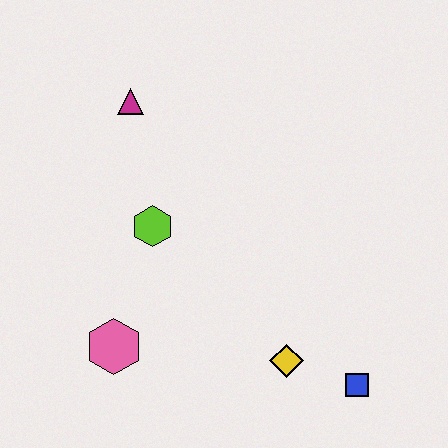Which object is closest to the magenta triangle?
The lime hexagon is closest to the magenta triangle.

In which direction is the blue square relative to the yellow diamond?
The blue square is to the right of the yellow diamond.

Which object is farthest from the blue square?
The magenta triangle is farthest from the blue square.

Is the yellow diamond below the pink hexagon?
Yes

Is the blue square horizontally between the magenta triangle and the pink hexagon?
No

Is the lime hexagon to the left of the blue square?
Yes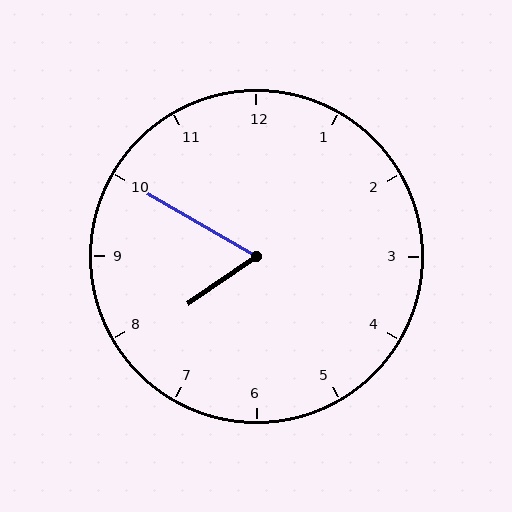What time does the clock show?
7:50.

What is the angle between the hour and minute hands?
Approximately 65 degrees.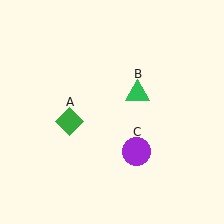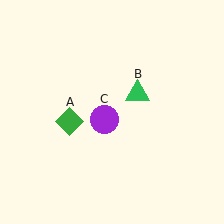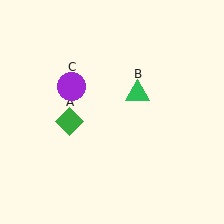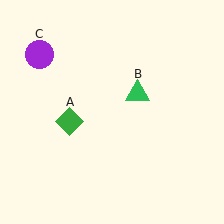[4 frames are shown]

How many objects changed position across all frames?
1 object changed position: purple circle (object C).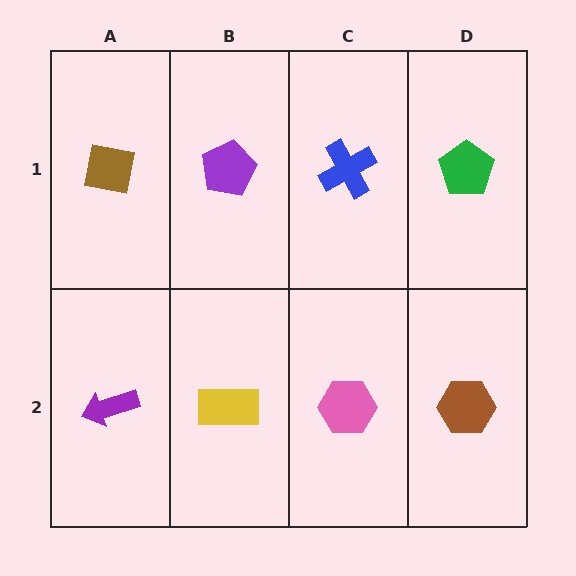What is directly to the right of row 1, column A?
A purple pentagon.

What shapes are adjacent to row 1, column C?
A pink hexagon (row 2, column C), a purple pentagon (row 1, column B), a green pentagon (row 1, column D).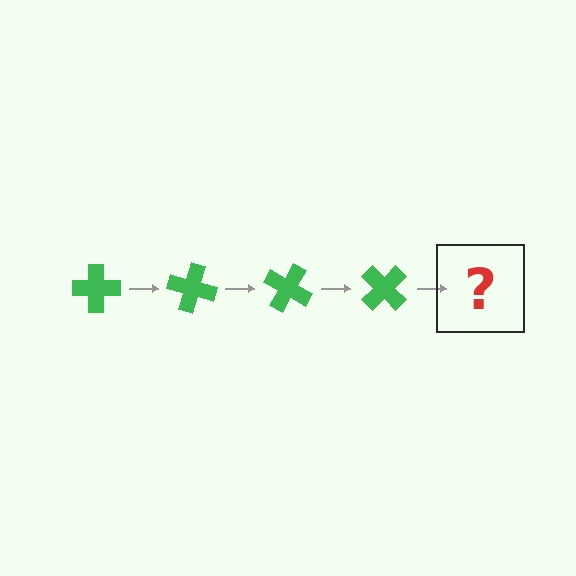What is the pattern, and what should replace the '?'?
The pattern is that the cross rotates 15 degrees each step. The '?' should be a green cross rotated 60 degrees.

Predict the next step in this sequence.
The next step is a green cross rotated 60 degrees.